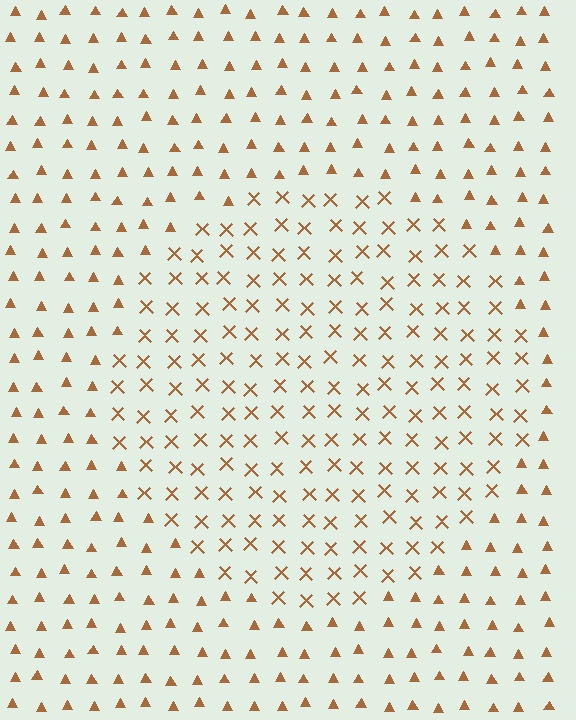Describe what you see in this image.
The image is filled with small brown elements arranged in a uniform grid. A circle-shaped region contains X marks, while the surrounding area contains triangles. The boundary is defined purely by the change in element shape.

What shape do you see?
I see a circle.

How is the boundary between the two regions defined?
The boundary is defined by a change in element shape: X marks inside vs. triangles outside. All elements share the same color and spacing.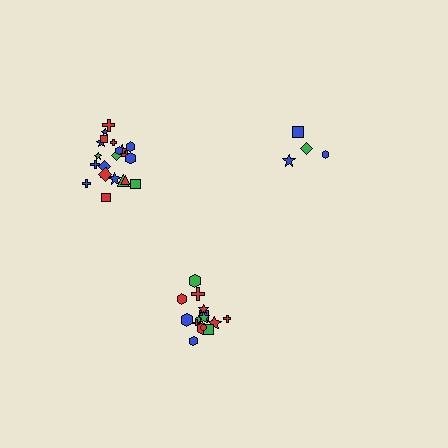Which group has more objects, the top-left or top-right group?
The top-left group.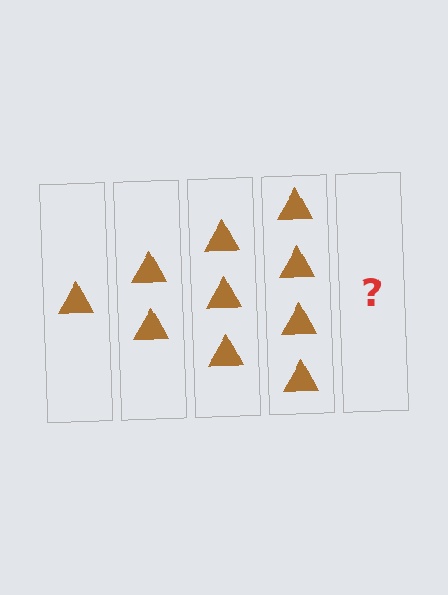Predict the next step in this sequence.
The next step is 5 triangles.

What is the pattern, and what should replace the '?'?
The pattern is that each step adds one more triangle. The '?' should be 5 triangles.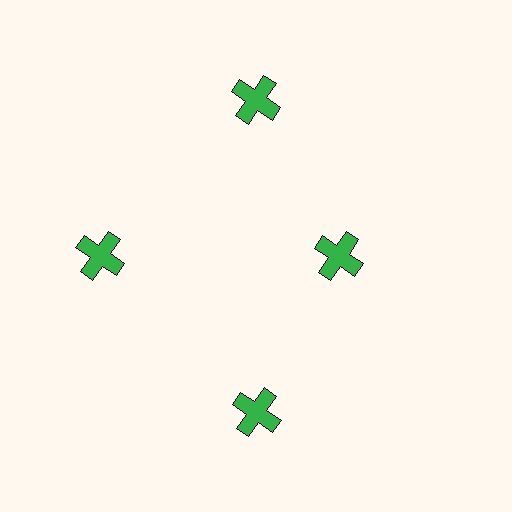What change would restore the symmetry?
The symmetry would be restored by moving it outward, back onto the ring so that all 4 crosses sit at equal angles and equal distance from the center.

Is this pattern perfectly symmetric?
No. The 4 green crosses are arranged in a ring, but one element near the 3 o'clock position is pulled inward toward the center, breaking the 4-fold rotational symmetry.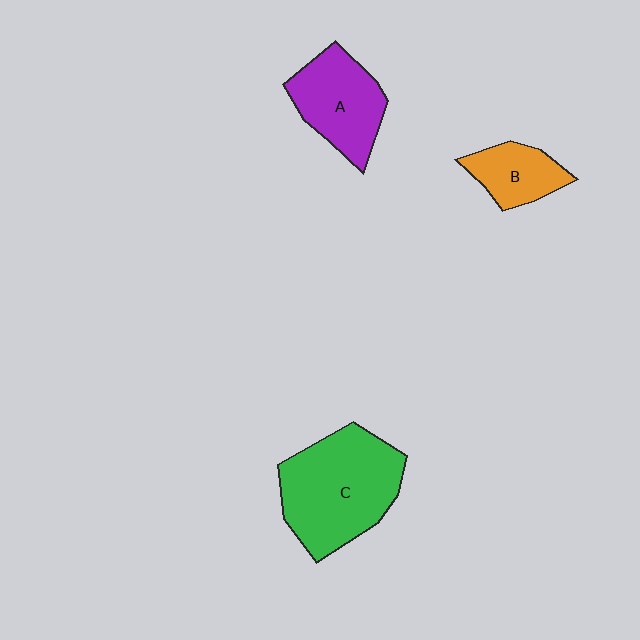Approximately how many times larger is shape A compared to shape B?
Approximately 1.6 times.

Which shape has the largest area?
Shape C (green).